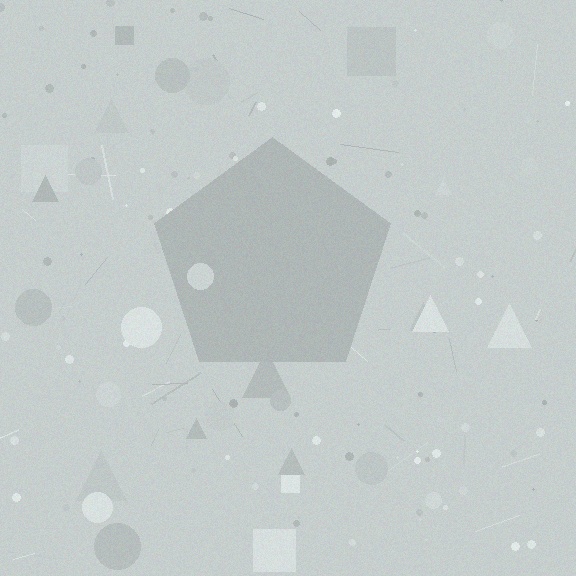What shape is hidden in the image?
A pentagon is hidden in the image.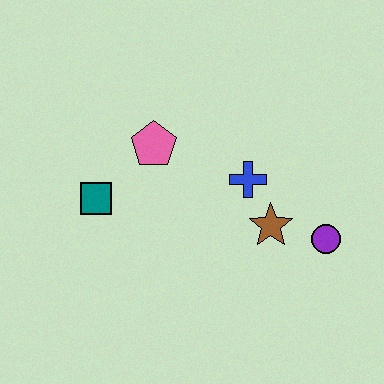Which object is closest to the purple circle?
The brown star is closest to the purple circle.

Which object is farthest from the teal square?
The purple circle is farthest from the teal square.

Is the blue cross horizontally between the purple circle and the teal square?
Yes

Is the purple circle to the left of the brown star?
No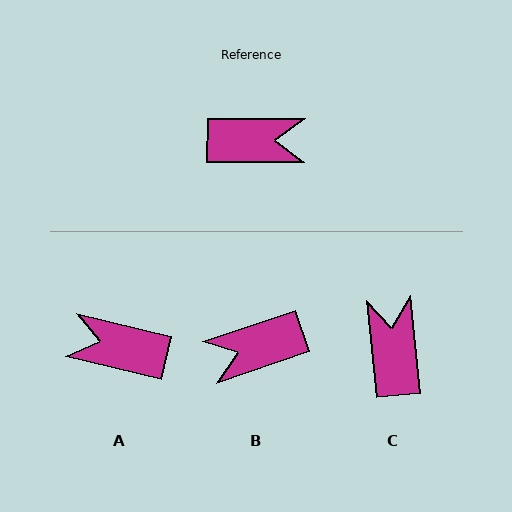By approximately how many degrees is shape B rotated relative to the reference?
Approximately 161 degrees clockwise.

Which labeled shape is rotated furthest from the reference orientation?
A, about 166 degrees away.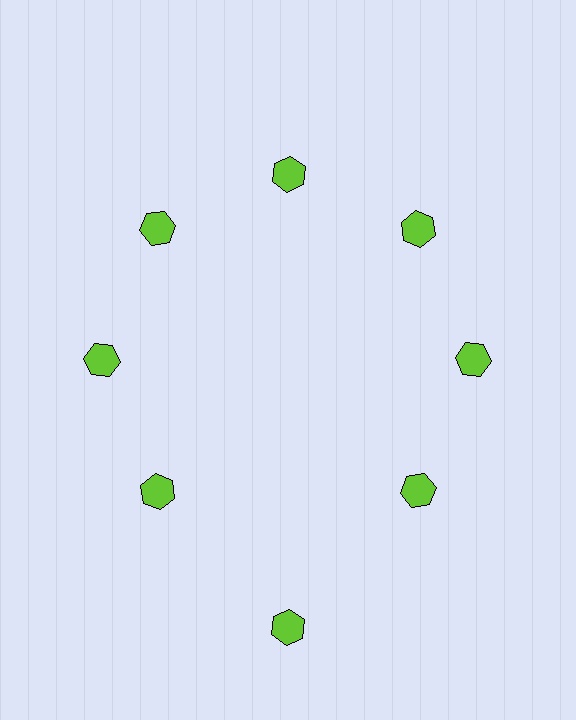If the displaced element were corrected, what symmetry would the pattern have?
It would have 8-fold rotational symmetry — the pattern would map onto itself every 45 degrees.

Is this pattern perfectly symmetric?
No. The 8 lime hexagons are arranged in a ring, but one element near the 6 o'clock position is pushed outward from the center, breaking the 8-fold rotational symmetry.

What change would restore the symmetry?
The symmetry would be restored by moving it inward, back onto the ring so that all 8 hexagons sit at equal angles and equal distance from the center.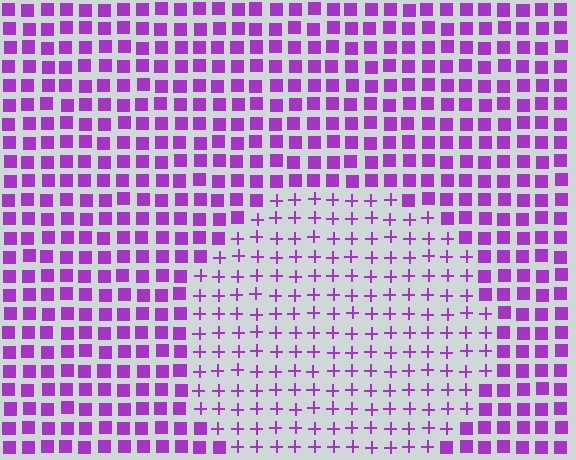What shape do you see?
I see a circle.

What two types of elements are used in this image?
The image uses plus signs inside the circle region and squares outside it.